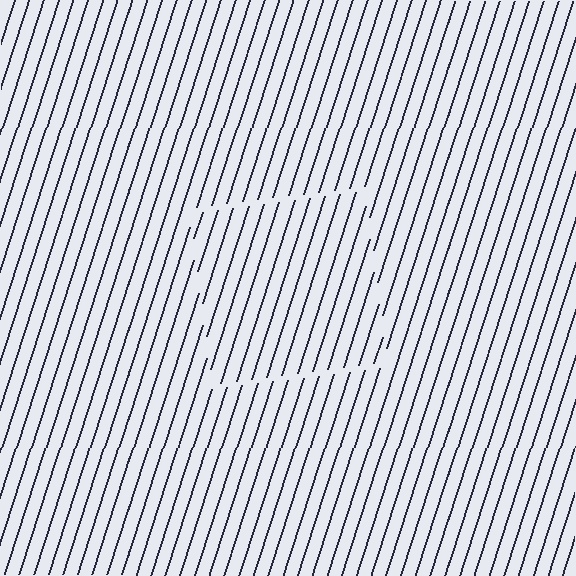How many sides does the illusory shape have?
4 sides — the line-ends trace a square.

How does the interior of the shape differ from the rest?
The interior of the shape contains the same grating, shifted by half a period — the contour is defined by the phase discontinuity where line-ends from the inner and outer gratings abut.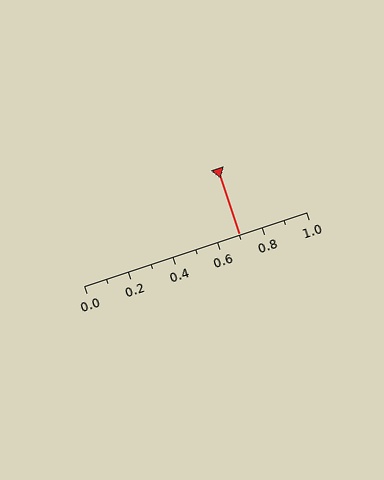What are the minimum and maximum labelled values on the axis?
The axis runs from 0.0 to 1.0.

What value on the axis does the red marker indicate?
The marker indicates approximately 0.7.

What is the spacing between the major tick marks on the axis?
The major ticks are spaced 0.2 apart.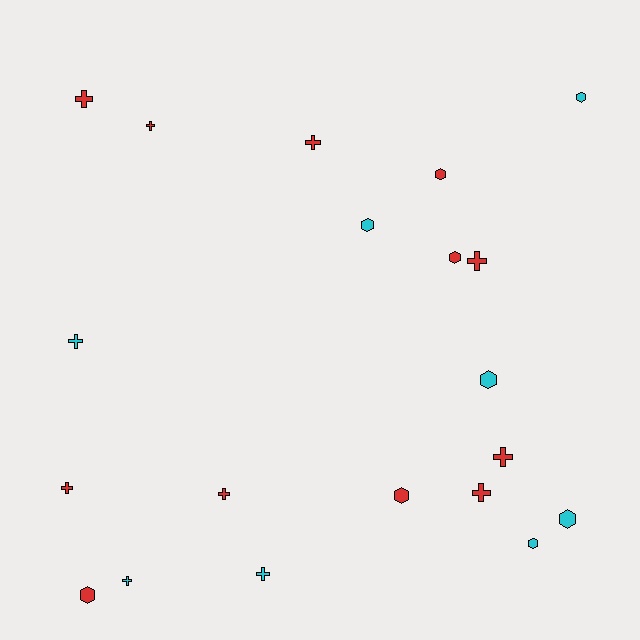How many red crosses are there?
There are 8 red crosses.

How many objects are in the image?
There are 20 objects.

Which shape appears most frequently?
Cross, with 11 objects.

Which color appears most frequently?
Red, with 12 objects.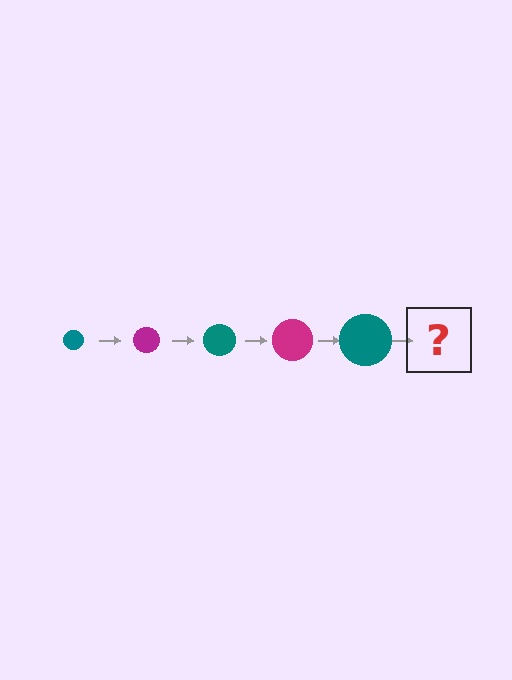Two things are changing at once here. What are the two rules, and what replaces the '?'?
The two rules are that the circle grows larger each step and the color cycles through teal and magenta. The '?' should be a magenta circle, larger than the previous one.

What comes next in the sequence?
The next element should be a magenta circle, larger than the previous one.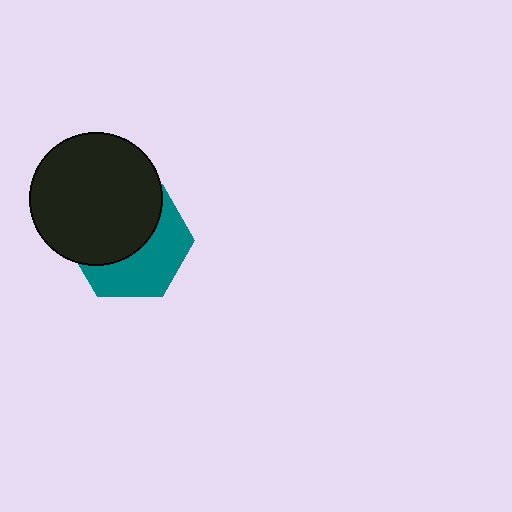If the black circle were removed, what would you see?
You would see the complete teal hexagon.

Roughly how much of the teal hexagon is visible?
About half of it is visible (roughly 46%).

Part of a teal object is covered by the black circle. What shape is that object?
It is a hexagon.